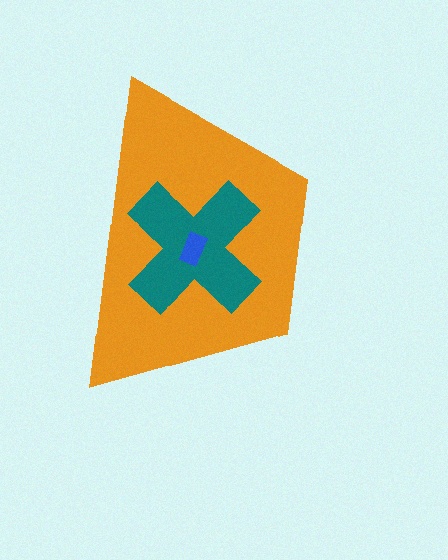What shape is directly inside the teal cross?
The blue rectangle.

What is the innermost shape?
The blue rectangle.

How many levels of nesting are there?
3.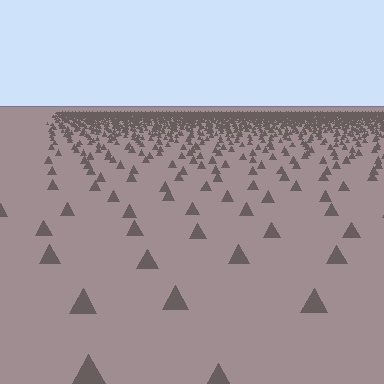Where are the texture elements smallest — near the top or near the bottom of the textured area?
Near the top.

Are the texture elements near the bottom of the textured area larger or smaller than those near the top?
Larger. Near the bottom, elements are closer to the viewer and appear at a bigger on-screen size.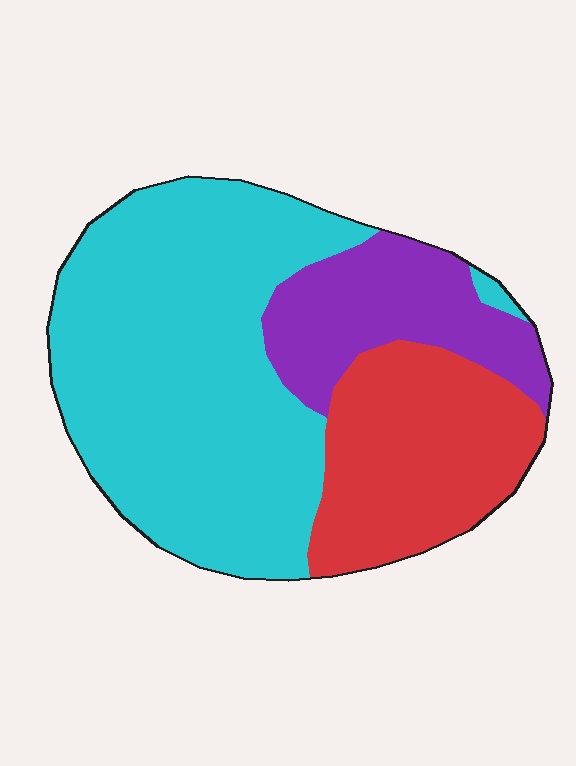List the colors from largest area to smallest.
From largest to smallest: cyan, red, purple.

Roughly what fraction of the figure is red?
Red covers 25% of the figure.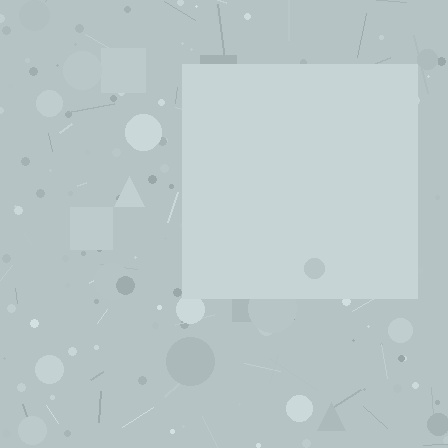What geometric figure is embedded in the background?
A square is embedded in the background.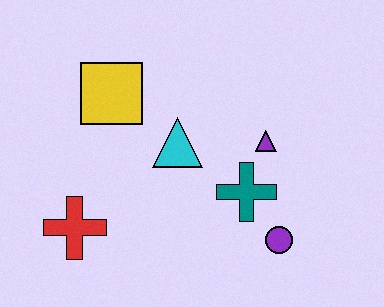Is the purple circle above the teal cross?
No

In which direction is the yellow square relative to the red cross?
The yellow square is above the red cross.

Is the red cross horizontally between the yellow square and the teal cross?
No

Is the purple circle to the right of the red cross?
Yes